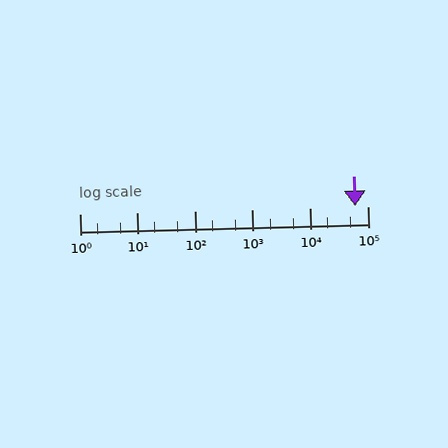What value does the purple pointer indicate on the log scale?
The pointer indicates approximately 60000.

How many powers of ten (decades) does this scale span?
The scale spans 5 decades, from 1 to 100000.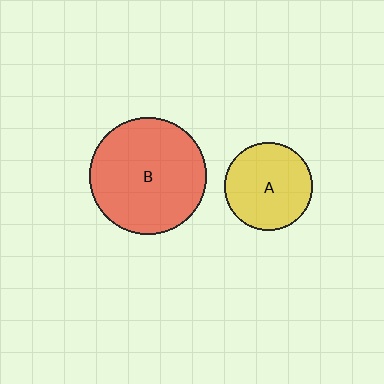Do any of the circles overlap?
No, none of the circles overlap.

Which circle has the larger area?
Circle B (red).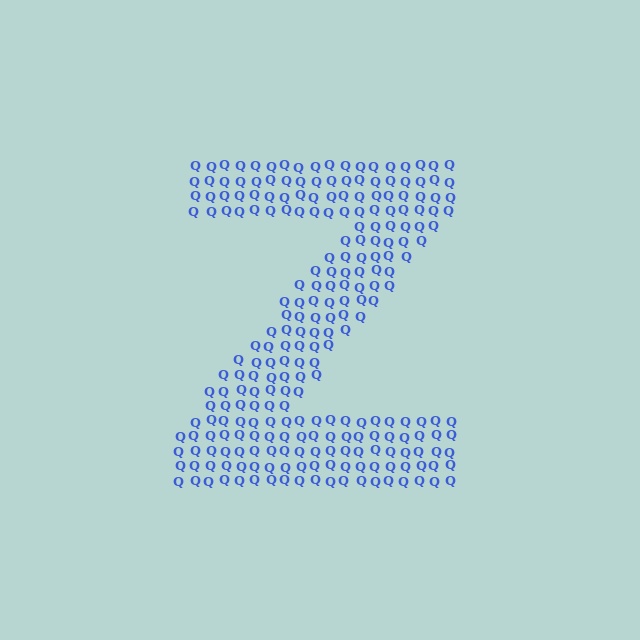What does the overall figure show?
The overall figure shows the letter Z.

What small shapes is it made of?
It is made of small letter Q's.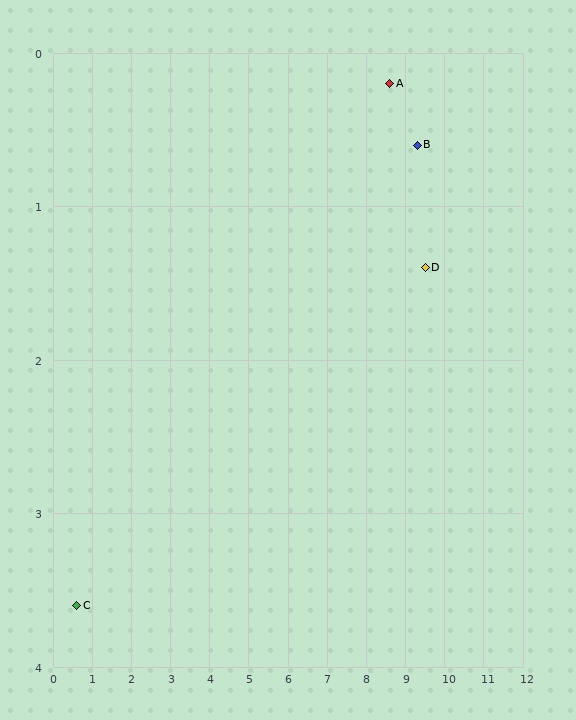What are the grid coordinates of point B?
Point B is at approximately (9.3, 0.6).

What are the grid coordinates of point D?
Point D is at approximately (9.5, 1.4).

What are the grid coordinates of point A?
Point A is at approximately (8.6, 0.2).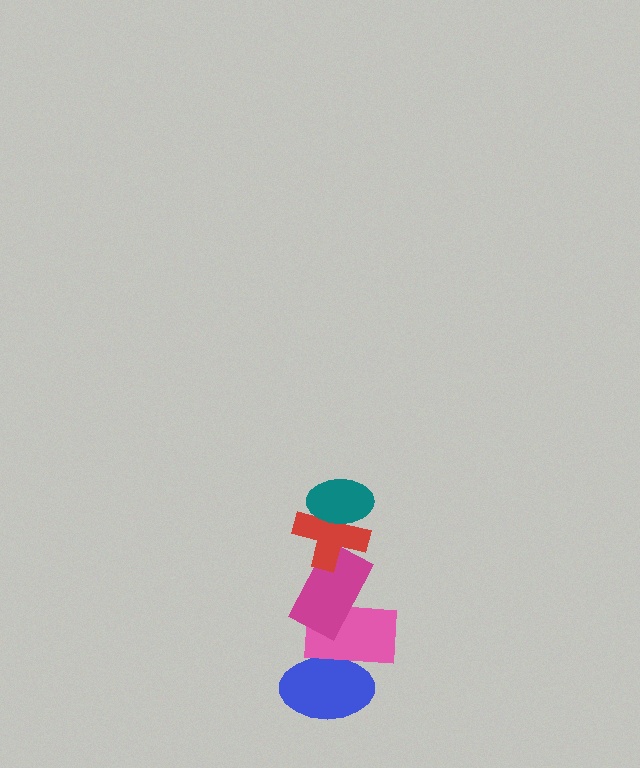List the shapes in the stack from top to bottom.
From top to bottom: the teal ellipse, the red cross, the magenta rectangle, the pink rectangle, the blue ellipse.